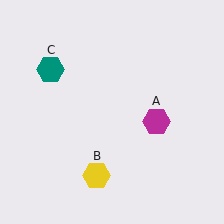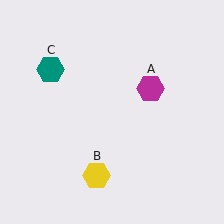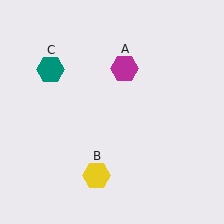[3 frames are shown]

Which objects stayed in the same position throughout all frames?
Yellow hexagon (object B) and teal hexagon (object C) remained stationary.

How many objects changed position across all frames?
1 object changed position: magenta hexagon (object A).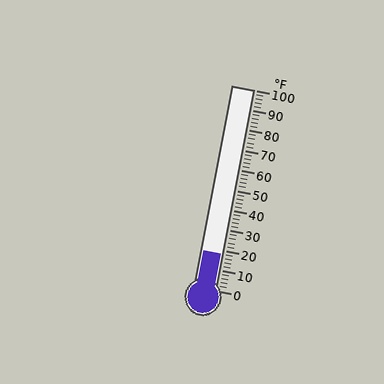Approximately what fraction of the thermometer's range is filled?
The thermometer is filled to approximately 20% of its range.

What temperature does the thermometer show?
The thermometer shows approximately 18°F.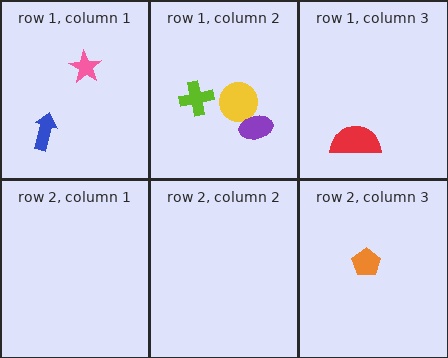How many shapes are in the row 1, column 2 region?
3.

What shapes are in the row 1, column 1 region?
The blue arrow, the pink star.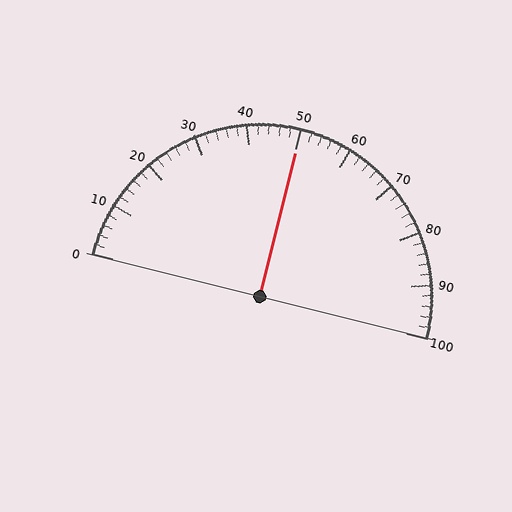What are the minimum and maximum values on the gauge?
The gauge ranges from 0 to 100.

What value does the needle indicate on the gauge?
The needle indicates approximately 50.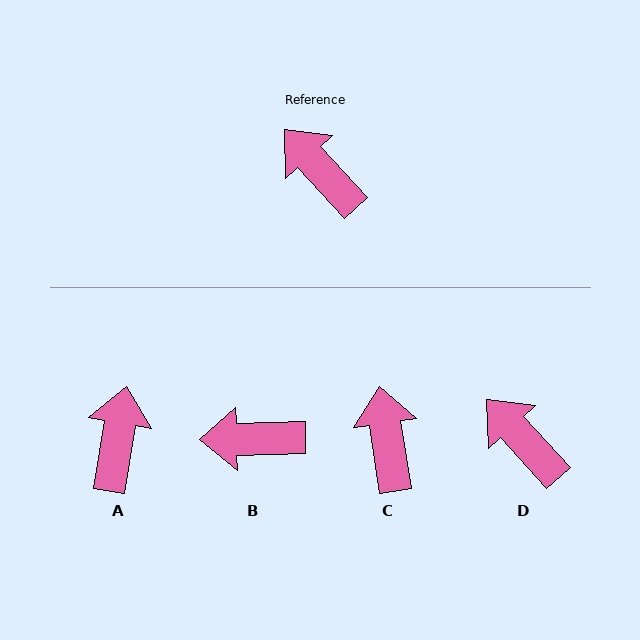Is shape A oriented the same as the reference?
No, it is off by about 52 degrees.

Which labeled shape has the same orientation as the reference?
D.